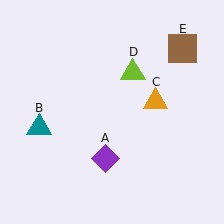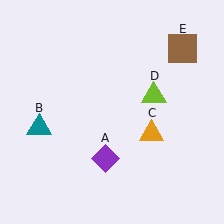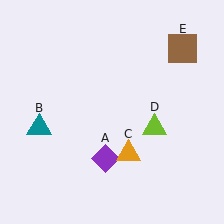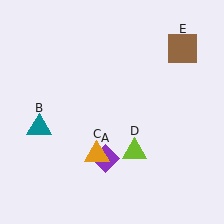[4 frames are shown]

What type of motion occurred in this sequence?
The orange triangle (object C), lime triangle (object D) rotated clockwise around the center of the scene.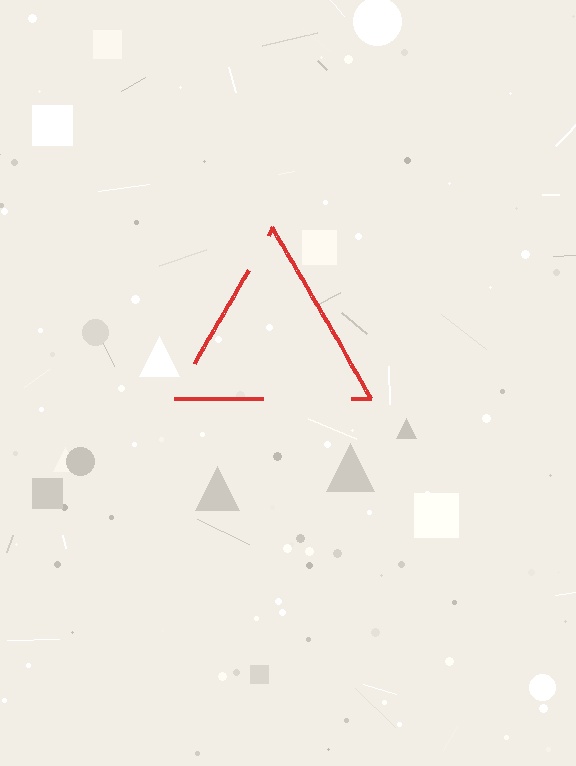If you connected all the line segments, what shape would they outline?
They would outline a triangle.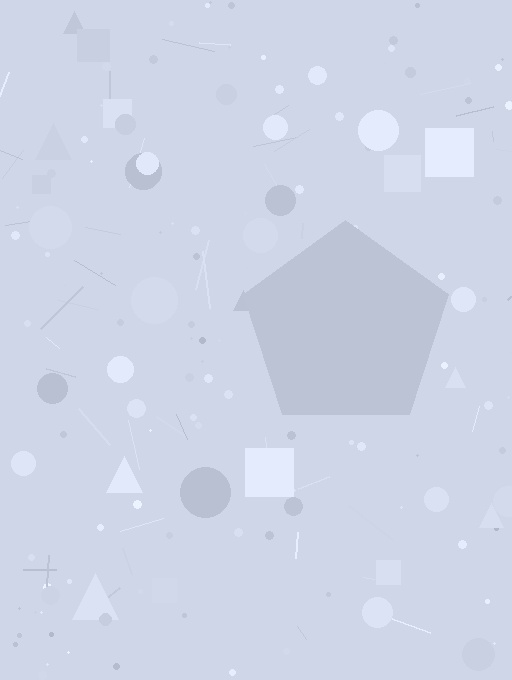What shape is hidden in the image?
A pentagon is hidden in the image.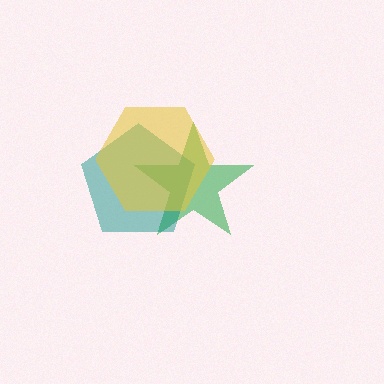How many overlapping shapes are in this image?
There are 3 overlapping shapes in the image.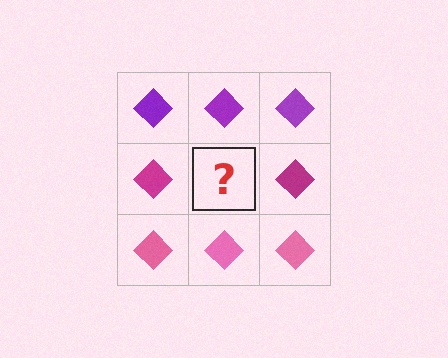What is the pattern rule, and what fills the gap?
The rule is that each row has a consistent color. The gap should be filled with a magenta diamond.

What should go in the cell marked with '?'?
The missing cell should contain a magenta diamond.